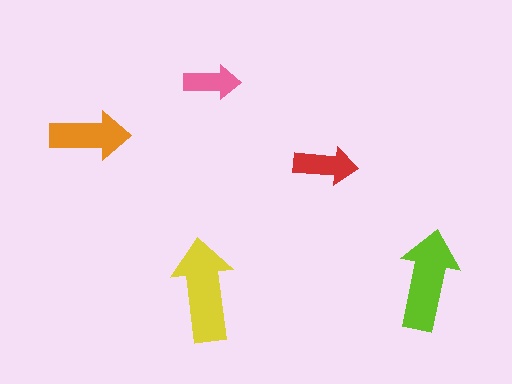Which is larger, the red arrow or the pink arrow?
The red one.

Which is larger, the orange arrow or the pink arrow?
The orange one.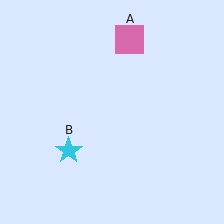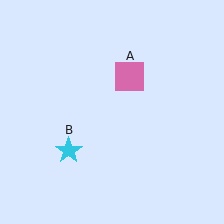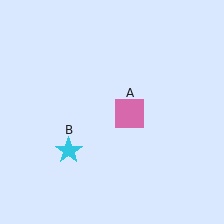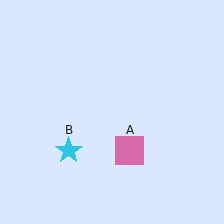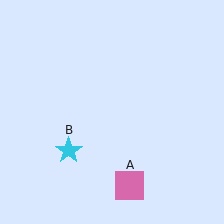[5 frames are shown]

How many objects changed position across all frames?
1 object changed position: pink square (object A).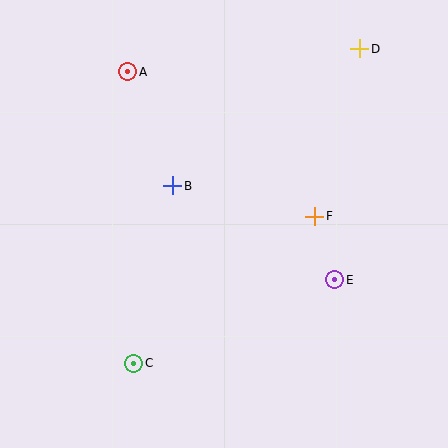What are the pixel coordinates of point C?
Point C is at (134, 363).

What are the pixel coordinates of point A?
Point A is at (128, 72).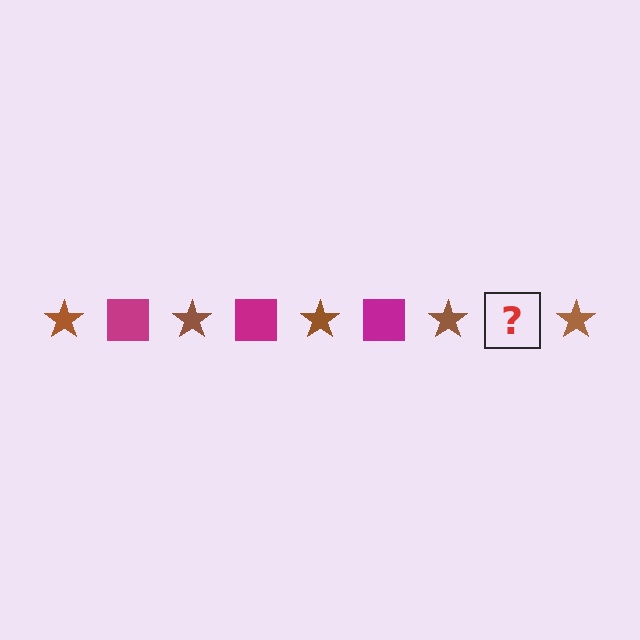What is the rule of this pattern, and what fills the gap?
The rule is that the pattern alternates between brown star and magenta square. The gap should be filled with a magenta square.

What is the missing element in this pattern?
The missing element is a magenta square.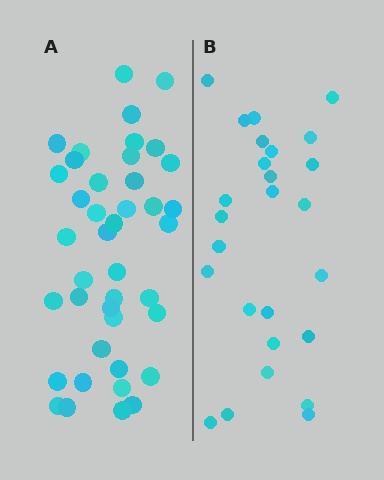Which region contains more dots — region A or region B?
Region A (the left region) has more dots.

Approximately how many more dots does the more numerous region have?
Region A has approximately 15 more dots than region B.